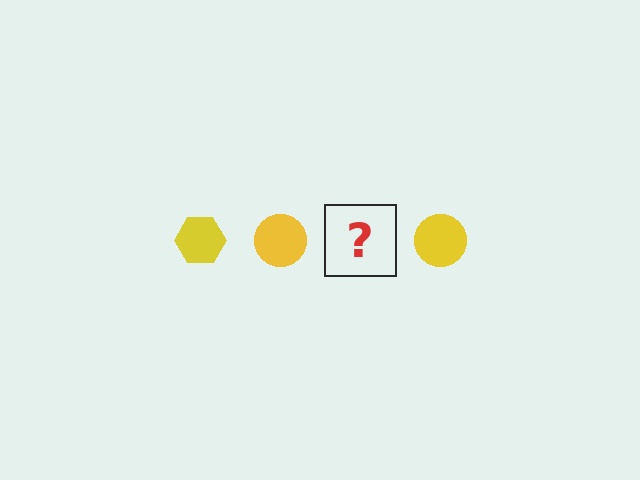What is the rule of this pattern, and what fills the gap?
The rule is that the pattern cycles through hexagon, circle shapes in yellow. The gap should be filled with a yellow hexagon.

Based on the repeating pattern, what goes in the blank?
The blank should be a yellow hexagon.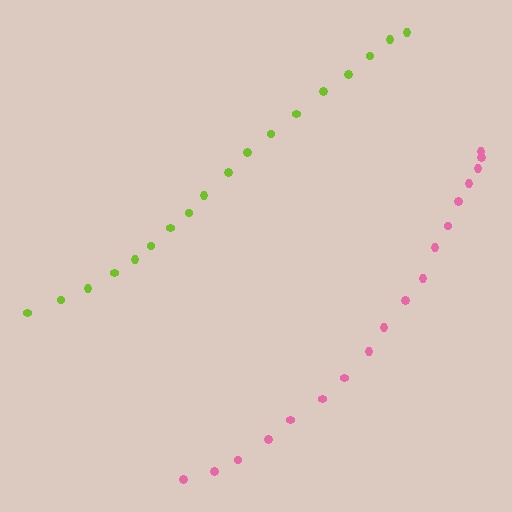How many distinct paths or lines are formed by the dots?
There are 2 distinct paths.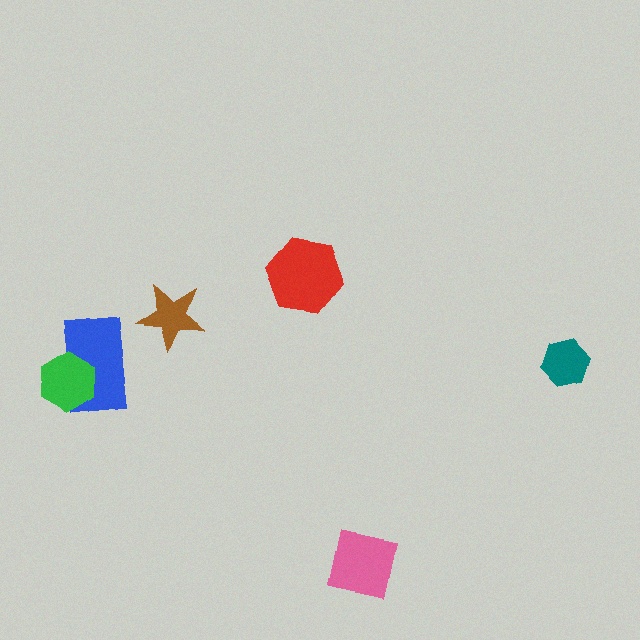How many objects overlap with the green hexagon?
1 object overlaps with the green hexagon.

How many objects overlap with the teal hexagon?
0 objects overlap with the teal hexagon.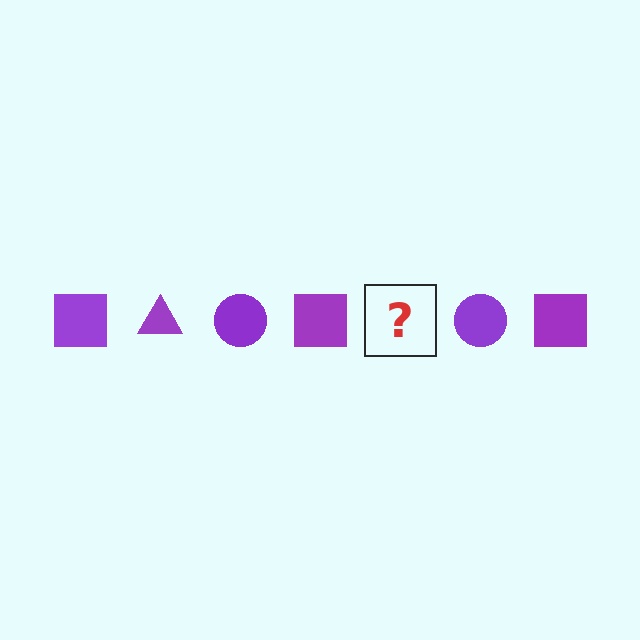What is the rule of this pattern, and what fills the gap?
The rule is that the pattern cycles through square, triangle, circle shapes in purple. The gap should be filled with a purple triangle.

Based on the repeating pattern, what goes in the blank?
The blank should be a purple triangle.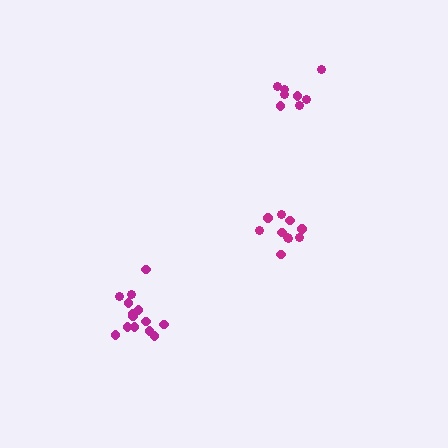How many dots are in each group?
Group 1: 8 dots, Group 2: 14 dots, Group 3: 10 dots (32 total).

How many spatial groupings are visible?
There are 3 spatial groupings.